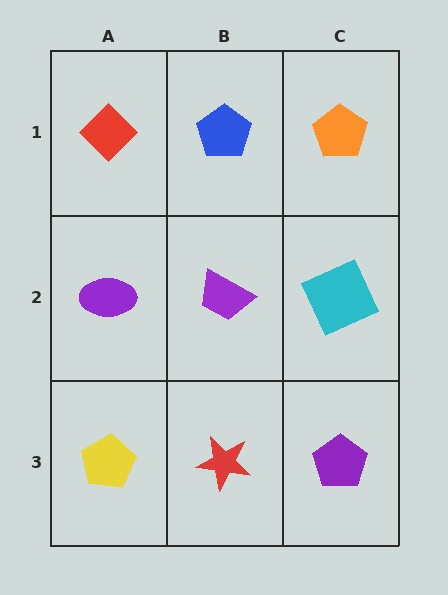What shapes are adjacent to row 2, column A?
A red diamond (row 1, column A), a yellow pentagon (row 3, column A), a purple trapezoid (row 2, column B).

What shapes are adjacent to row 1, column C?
A cyan square (row 2, column C), a blue pentagon (row 1, column B).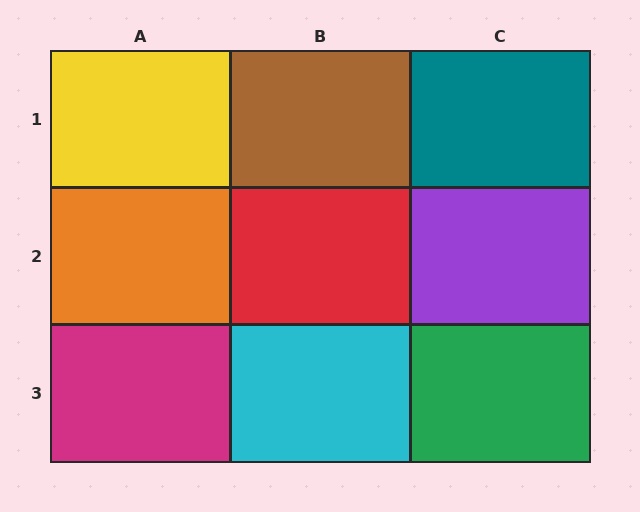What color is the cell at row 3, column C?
Green.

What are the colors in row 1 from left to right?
Yellow, brown, teal.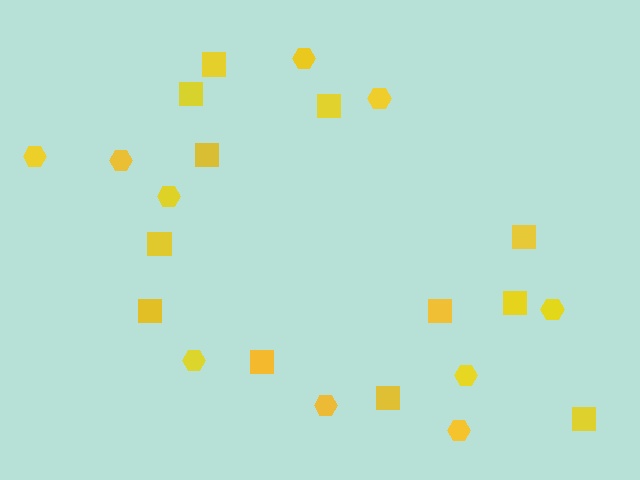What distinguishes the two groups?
There are 2 groups: one group of hexagons (10) and one group of squares (12).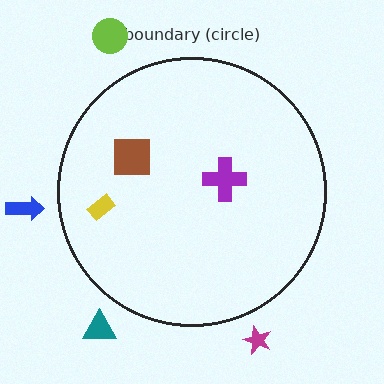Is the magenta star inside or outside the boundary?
Outside.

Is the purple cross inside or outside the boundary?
Inside.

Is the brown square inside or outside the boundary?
Inside.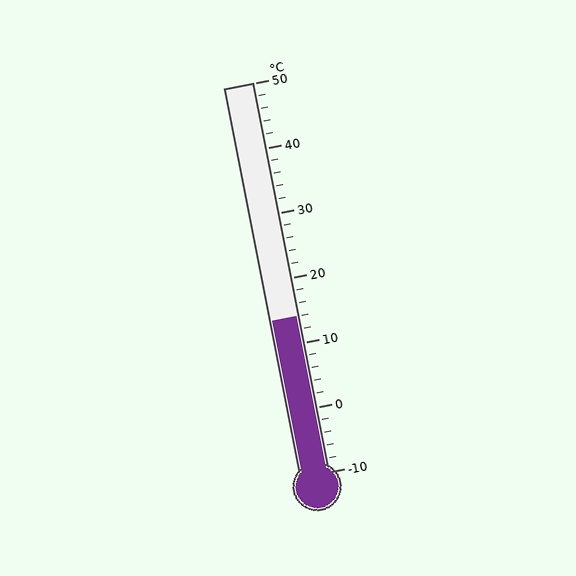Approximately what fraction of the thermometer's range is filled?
The thermometer is filled to approximately 40% of its range.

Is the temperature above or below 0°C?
The temperature is above 0°C.